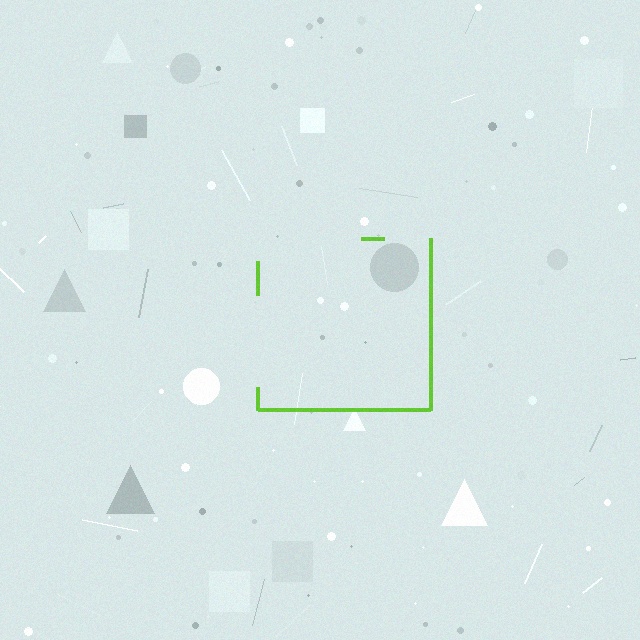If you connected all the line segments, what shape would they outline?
They would outline a square.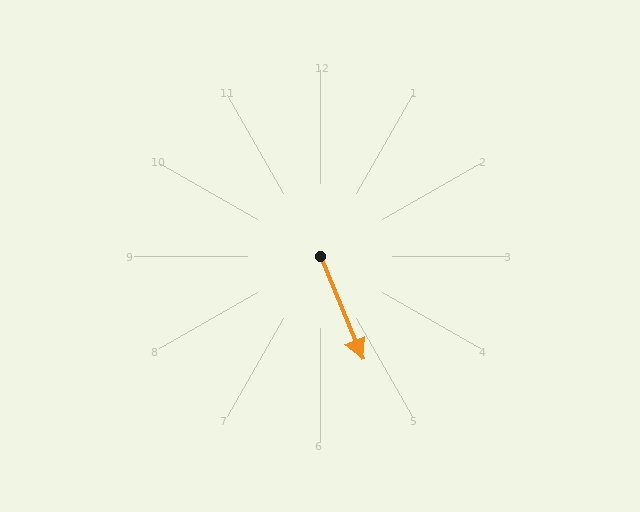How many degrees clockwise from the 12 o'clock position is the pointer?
Approximately 158 degrees.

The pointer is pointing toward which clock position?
Roughly 5 o'clock.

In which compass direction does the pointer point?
South.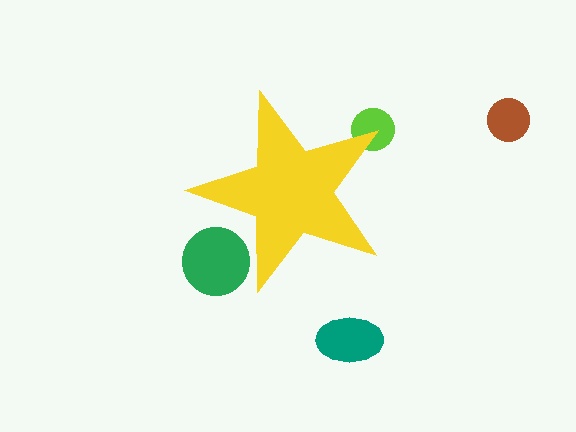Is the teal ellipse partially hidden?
No, the teal ellipse is fully visible.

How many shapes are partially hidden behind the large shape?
3 shapes are partially hidden.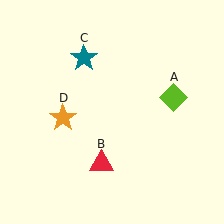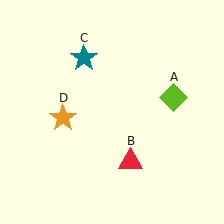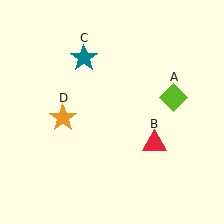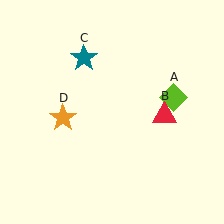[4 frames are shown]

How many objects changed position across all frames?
1 object changed position: red triangle (object B).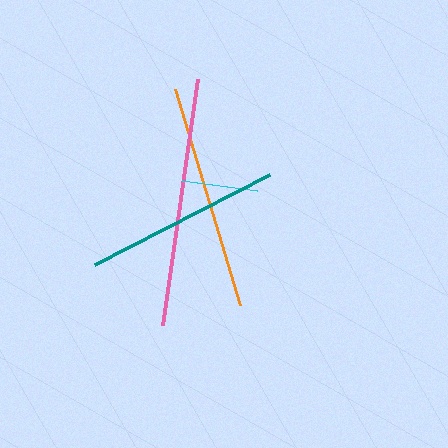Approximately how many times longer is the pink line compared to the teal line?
The pink line is approximately 1.3 times the length of the teal line.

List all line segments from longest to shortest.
From longest to shortest: pink, orange, teal, cyan.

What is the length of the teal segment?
The teal segment is approximately 197 pixels long.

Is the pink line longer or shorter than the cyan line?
The pink line is longer than the cyan line.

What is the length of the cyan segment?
The cyan segment is approximately 75 pixels long.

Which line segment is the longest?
The pink line is the longest at approximately 249 pixels.